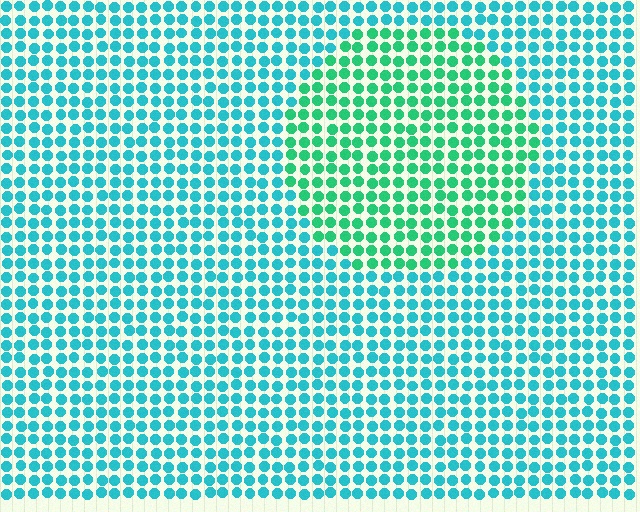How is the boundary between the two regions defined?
The boundary is defined purely by a slight shift in hue (about 34 degrees). Spacing, size, and orientation are identical on both sides.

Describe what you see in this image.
The image is filled with small cyan elements in a uniform arrangement. A circle-shaped region is visible where the elements are tinted to a slightly different hue, forming a subtle color boundary.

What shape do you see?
I see a circle.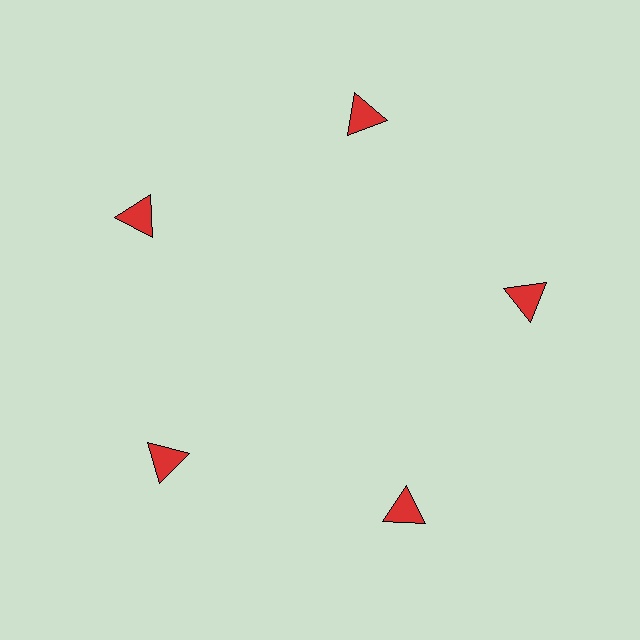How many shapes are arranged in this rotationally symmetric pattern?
There are 5 shapes, arranged in 5 groups of 1.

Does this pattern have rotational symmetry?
Yes, this pattern has 5-fold rotational symmetry. It looks the same after rotating 72 degrees around the center.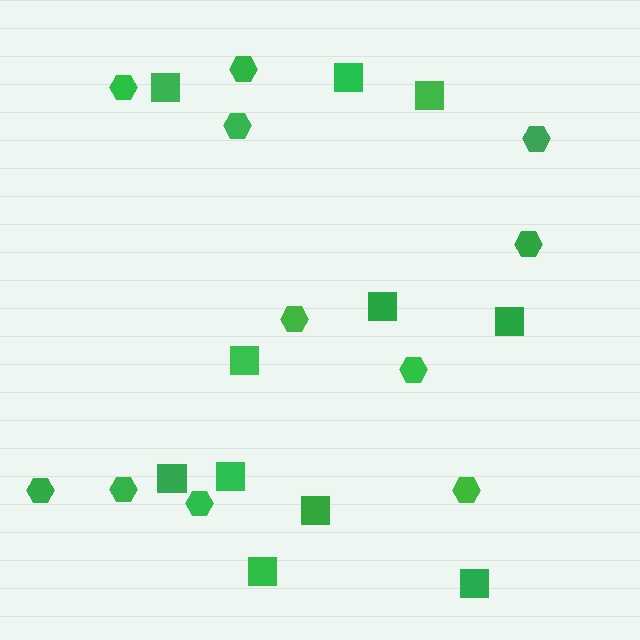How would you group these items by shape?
There are 2 groups: one group of squares (11) and one group of hexagons (11).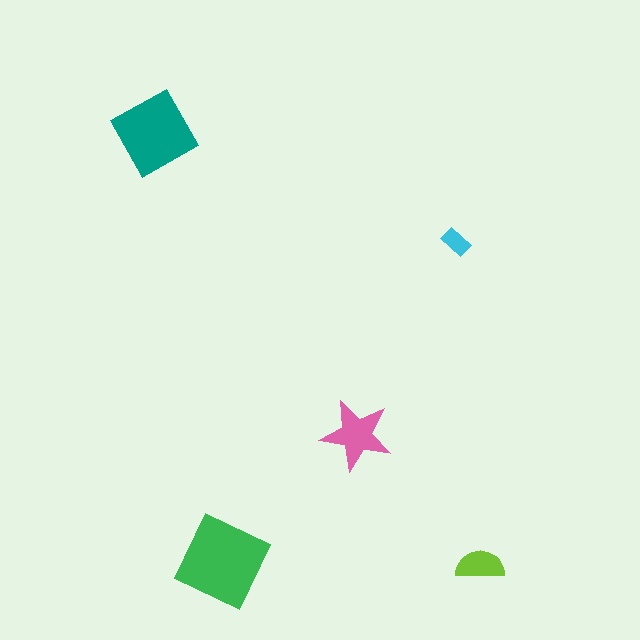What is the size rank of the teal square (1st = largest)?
2nd.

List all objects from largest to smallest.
The green diamond, the teal square, the pink star, the lime semicircle, the cyan rectangle.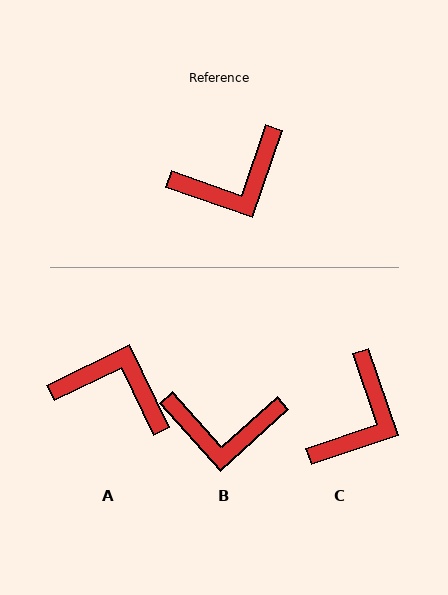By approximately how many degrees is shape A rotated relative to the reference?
Approximately 135 degrees counter-clockwise.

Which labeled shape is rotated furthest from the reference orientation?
A, about 135 degrees away.